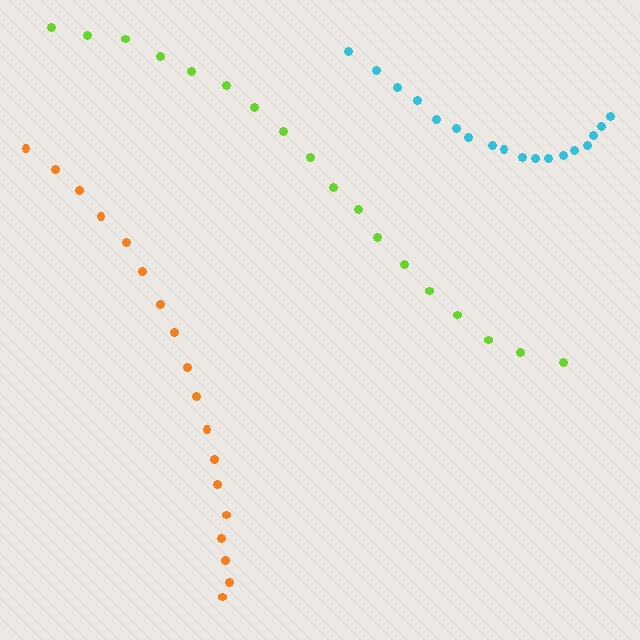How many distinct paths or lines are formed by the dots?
There are 3 distinct paths.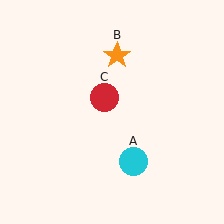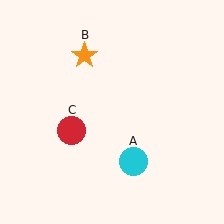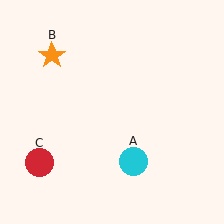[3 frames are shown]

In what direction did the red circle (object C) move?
The red circle (object C) moved down and to the left.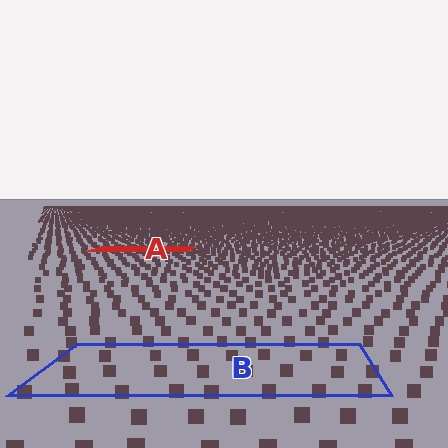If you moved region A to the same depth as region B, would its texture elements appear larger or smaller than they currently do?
They would appear larger. At a closer depth, the same texture elements are projected at a bigger on-screen size.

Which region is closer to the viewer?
Region B is closer. The texture elements there are larger and more spread out.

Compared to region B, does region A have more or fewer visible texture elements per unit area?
Region A has more texture elements per unit area — they are packed more densely because it is farther away.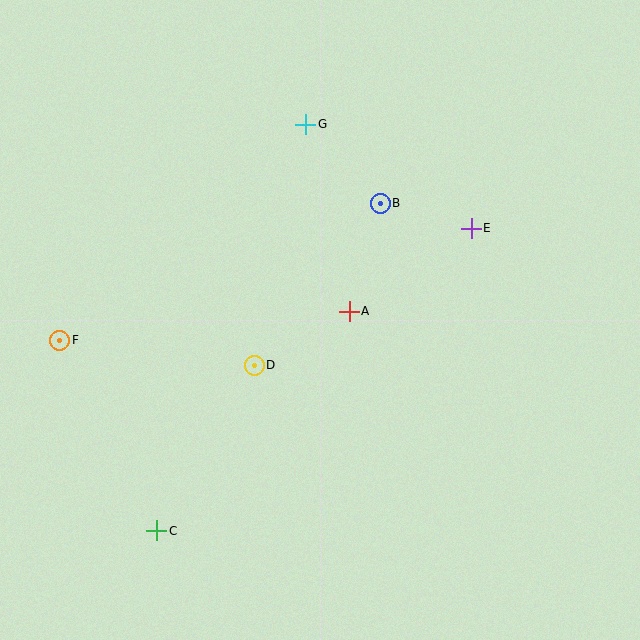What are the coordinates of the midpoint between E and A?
The midpoint between E and A is at (410, 270).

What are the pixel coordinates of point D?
Point D is at (254, 365).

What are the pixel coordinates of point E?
Point E is at (471, 228).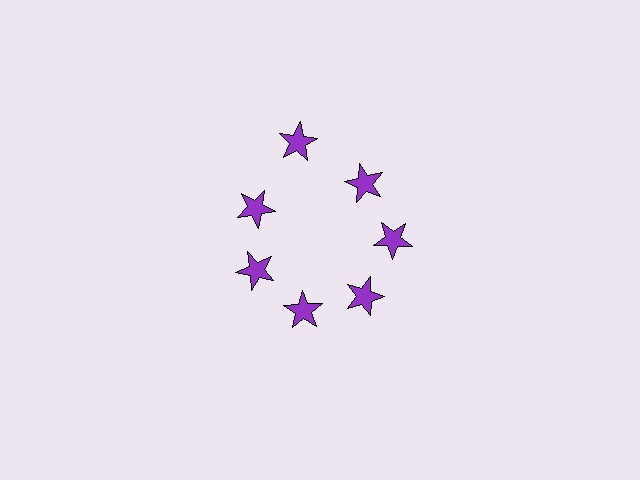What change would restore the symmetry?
The symmetry would be restored by moving it inward, back onto the ring so that all 7 stars sit at equal angles and equal distance from the center.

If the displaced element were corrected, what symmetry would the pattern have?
It would have 7-fold rotational symmetry — the pattern would map onto itself every 51 degrees.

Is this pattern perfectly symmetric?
No. The 7 purple stars are arranged in a ring, but one element near the 12 o'clock position is pushed outward from the center, breaking the 7-fold rotational symmetry.